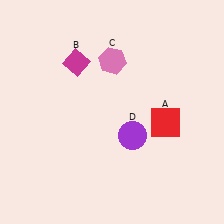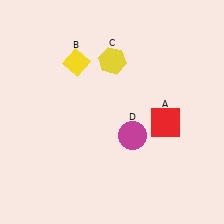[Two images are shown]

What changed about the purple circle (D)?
In Image 1, D is purple. In Image 2, it changed to magenta.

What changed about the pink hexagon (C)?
In Image 1, C is pink. In Image 2, it changed to yellow.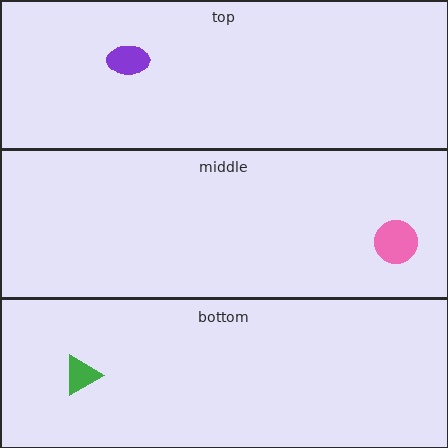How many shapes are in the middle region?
1.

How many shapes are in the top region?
1.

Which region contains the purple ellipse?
The top region.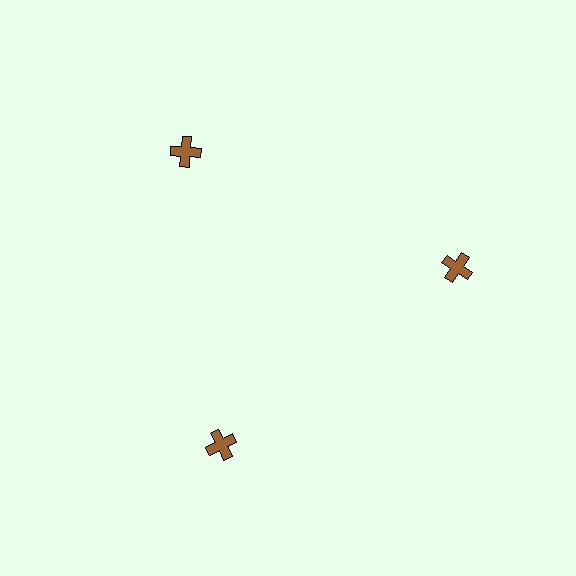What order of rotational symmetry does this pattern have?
This pattern has 3-fold rotational symmetry.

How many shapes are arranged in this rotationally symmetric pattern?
There are 3 shapes, arranged in 3 groups of 1.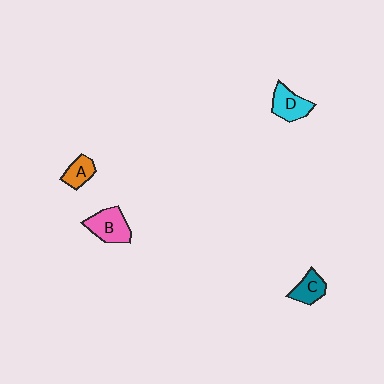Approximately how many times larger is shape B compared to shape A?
Approximately 1.6 times.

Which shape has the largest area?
Shape B (pink).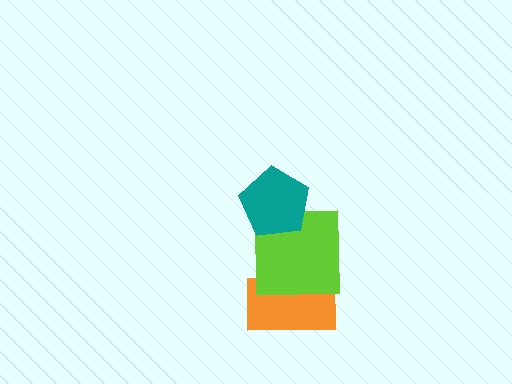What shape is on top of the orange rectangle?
The lime square is on top of the orange rectangle.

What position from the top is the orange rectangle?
The orange rectangle is 3rd from the top.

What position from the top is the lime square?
The lime square is 2nd from the top.